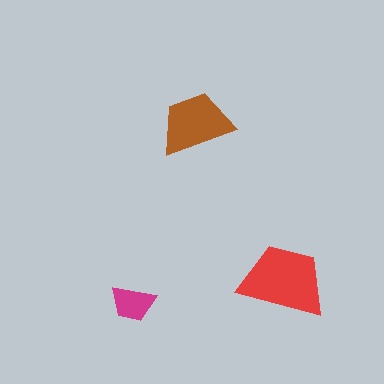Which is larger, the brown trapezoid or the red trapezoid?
The red one.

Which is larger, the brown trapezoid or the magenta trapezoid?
The brown one.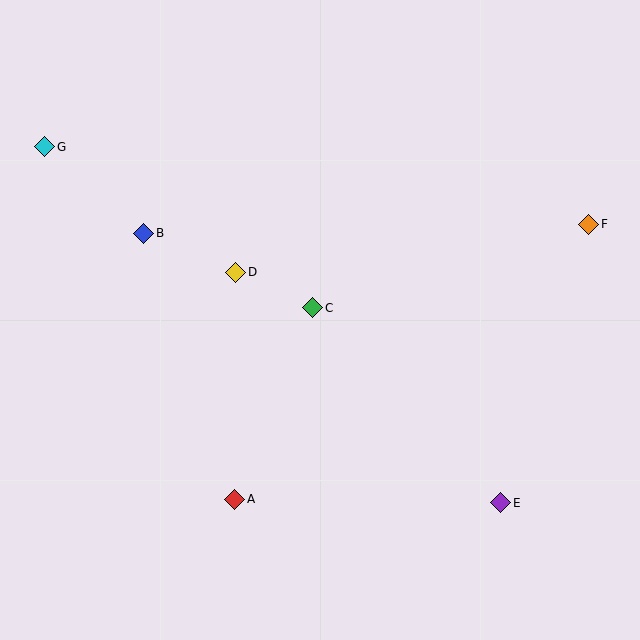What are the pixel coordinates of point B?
Point B is at (144, 233).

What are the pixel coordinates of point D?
Point D is at (236, 272).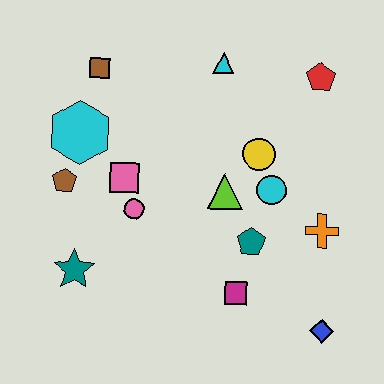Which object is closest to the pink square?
The pink circle is closest to the pink square.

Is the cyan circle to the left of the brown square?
No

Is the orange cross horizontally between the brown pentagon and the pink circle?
No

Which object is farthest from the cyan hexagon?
The blue diamond is farthest from the cyan hexagon.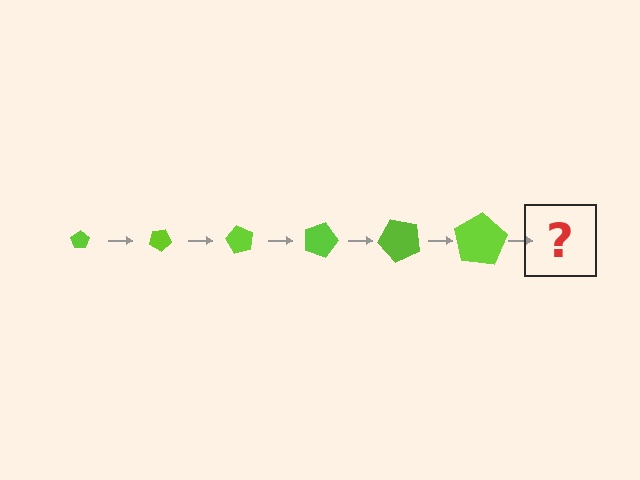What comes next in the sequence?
The next element should be a pentagon, larger than the previous one and rotated 180 degrees from the start.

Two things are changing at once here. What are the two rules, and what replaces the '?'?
The two rules are that the pentagon grows larger each step and it rotates 30 degrees each step. The '?' should be a pentagon, larger than the previous one and rotated 180 degrees from the start.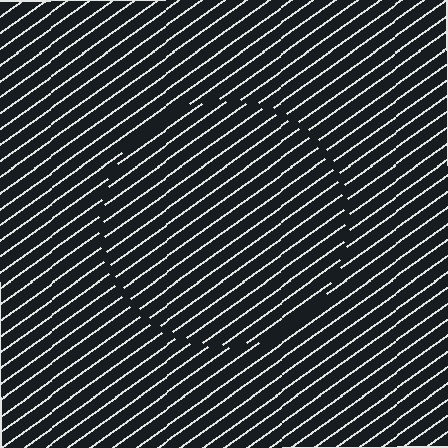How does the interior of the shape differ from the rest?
The interior of the shape contains the same grating, shifted by half a period — the contour is defined by the phase discontinuity where line-ends from the inner and outer gratings abut.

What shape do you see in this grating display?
An illusory circle. The interior of the shape contains the same grating, shifted by half a period — the contour is defined by the phase discontinuity where line-ends from the inner and outer gratings abut.